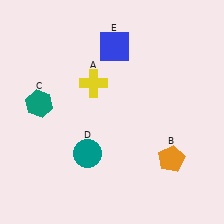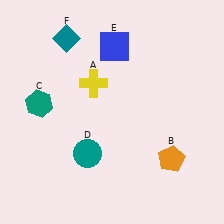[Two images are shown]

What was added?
A teal diamond (F) was added in Image 2.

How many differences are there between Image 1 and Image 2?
There is 1 difference between the two images.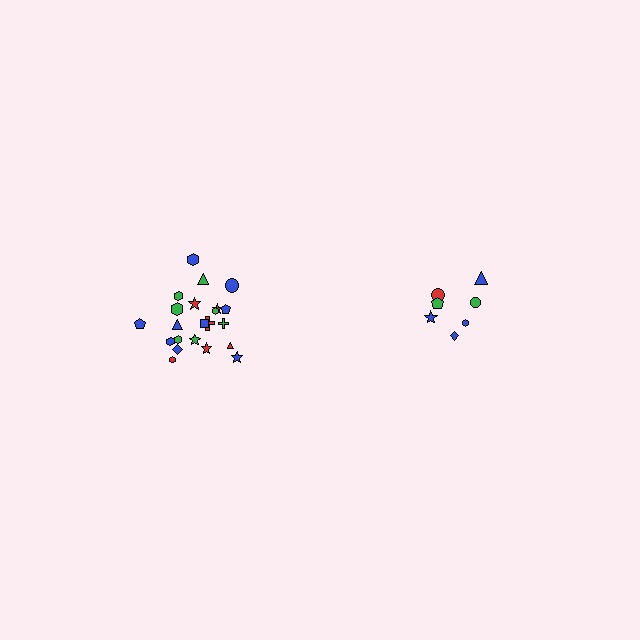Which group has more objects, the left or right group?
The left group.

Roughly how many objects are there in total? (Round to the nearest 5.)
Roughly 30 objects in total.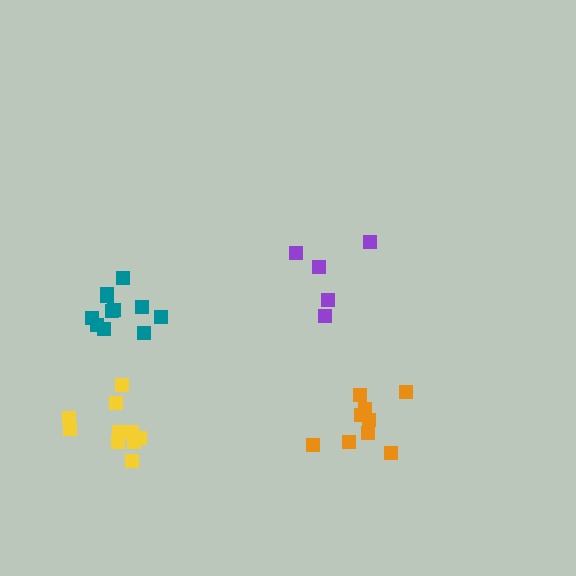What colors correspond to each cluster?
The clusters are colored: teal, purple, yellow, orange.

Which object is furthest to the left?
The teal cluster is leftmost.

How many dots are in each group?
Group 1: 11 dots, Group 2: 5 dots, Group 3: 10 dots, Group 4: 9 dots (35 total).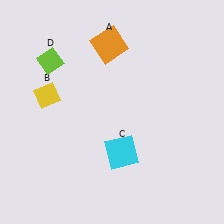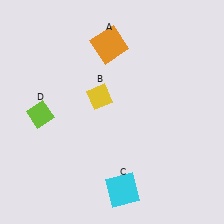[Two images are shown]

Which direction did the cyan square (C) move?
The cyan square (C) moved down.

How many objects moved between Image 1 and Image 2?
3 objects moved between the two images.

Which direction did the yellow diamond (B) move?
The yellow diamond (B) moved right.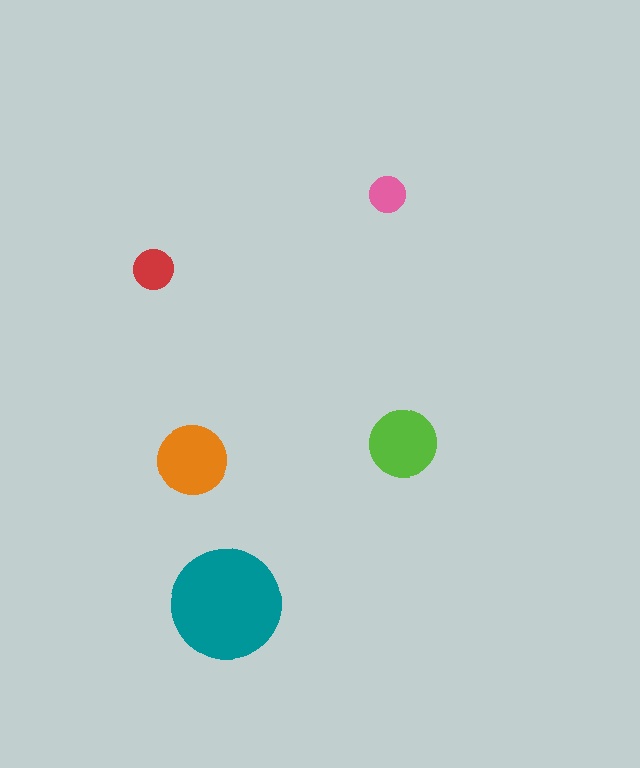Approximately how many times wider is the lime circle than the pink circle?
About 2 times wider.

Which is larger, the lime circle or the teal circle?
The teal one.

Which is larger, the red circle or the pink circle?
The red one.